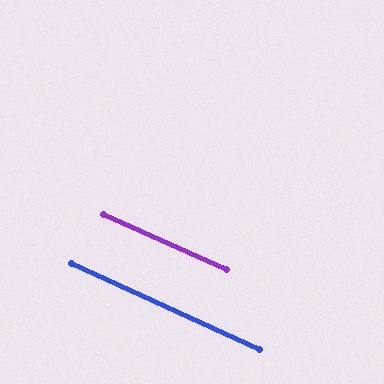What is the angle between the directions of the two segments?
Approximately 1 degree.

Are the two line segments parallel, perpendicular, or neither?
Parallel — their directions differ by only 0.7°.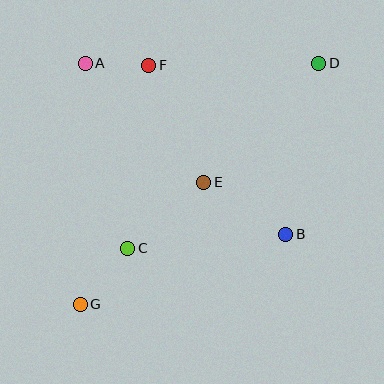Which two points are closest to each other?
Points A and F are closest to each other.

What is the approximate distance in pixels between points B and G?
The distance between B and G is approximately 217 pixels.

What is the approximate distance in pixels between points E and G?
The distance between E and G is approximately 174 pixels.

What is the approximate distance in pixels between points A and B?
The distance between A and B is approximately 263 pixels.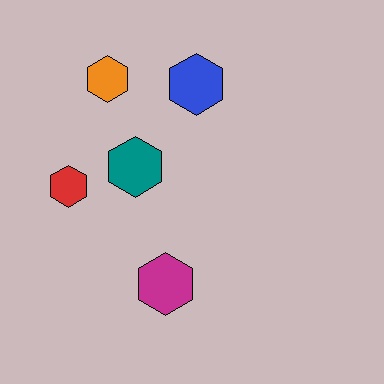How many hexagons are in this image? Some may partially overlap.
There are 5 hexagons.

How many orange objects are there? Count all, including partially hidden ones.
There is 1 orange object.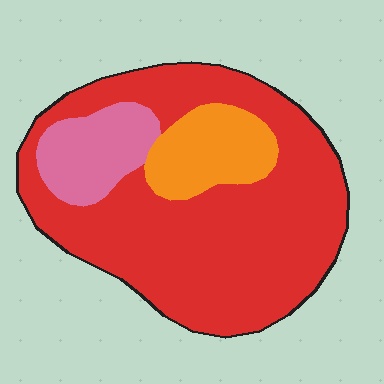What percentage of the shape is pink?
Pink covers 13% of the shape.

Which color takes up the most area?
Red, at roughly 75%.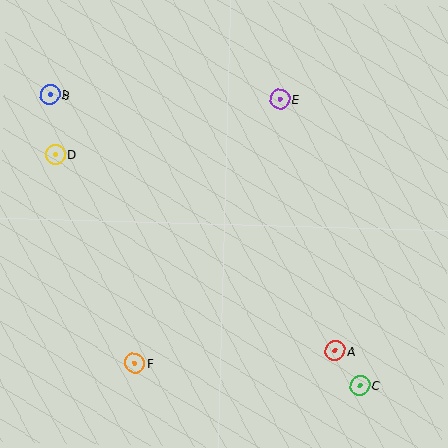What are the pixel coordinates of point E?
Point E is at (280, 99).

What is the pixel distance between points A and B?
The distance between A and B is 384 pixels.